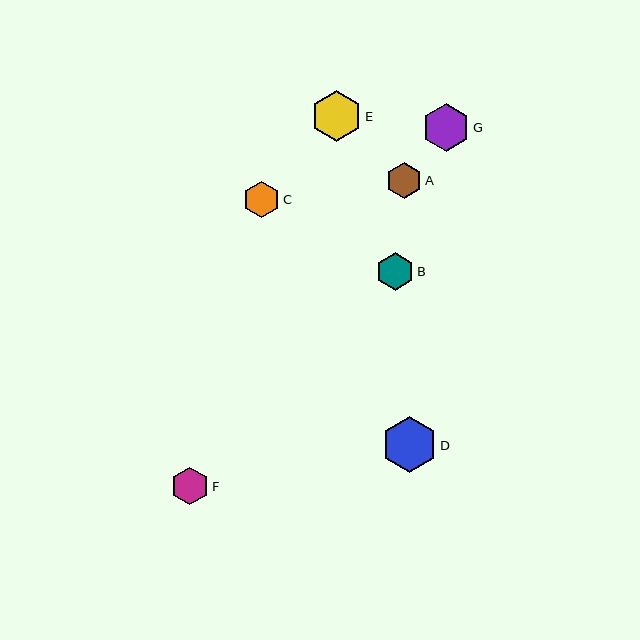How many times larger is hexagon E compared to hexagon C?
Hexagon E is approximately 1.4 times the size of hexagon C.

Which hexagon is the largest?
Hexagon D is the largest with a size of approximately 56 pixels.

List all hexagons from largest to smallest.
From largest to smallest: D, E, G, F, B, C, A.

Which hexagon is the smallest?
Hexagon A is the smallest with a size of approximately 36 pixels.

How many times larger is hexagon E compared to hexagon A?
Hexagon E is approximately 1.4 times the size of hexagon A.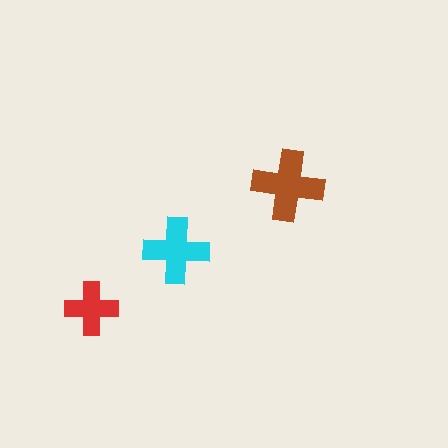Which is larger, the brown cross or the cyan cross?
The brown one.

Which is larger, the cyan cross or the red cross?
The cyan one.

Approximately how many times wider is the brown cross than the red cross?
About 1.5 times wider.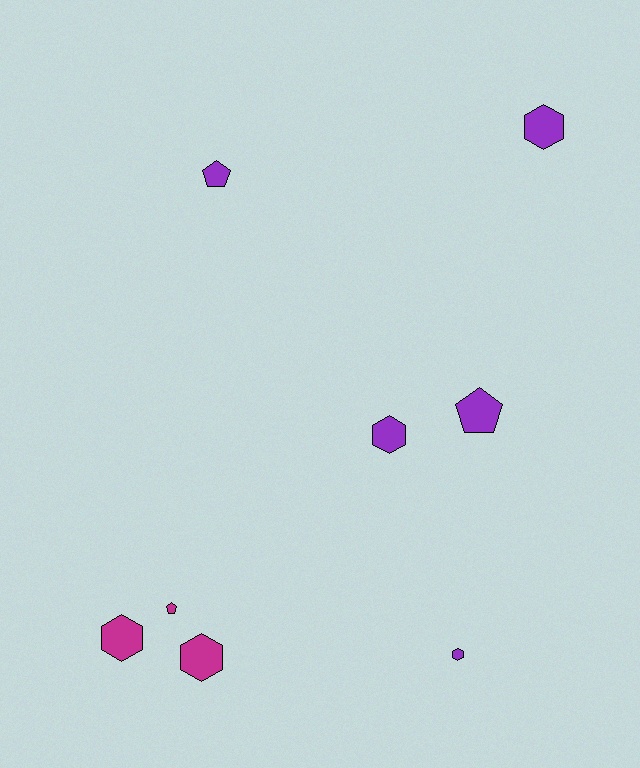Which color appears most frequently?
Purple, with 5 objects.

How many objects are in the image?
There are 8 objects.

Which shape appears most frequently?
Hexagon, with 5 objects.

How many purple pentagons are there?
There are 2 purple pentagons.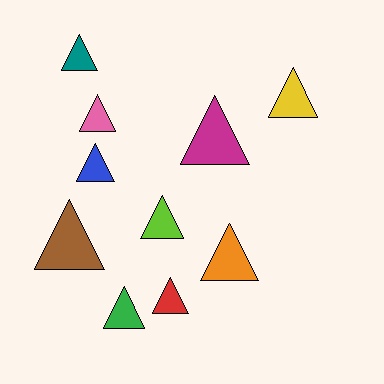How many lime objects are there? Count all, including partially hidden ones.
There is 1 lime object.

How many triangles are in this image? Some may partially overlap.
There are 10 triangles.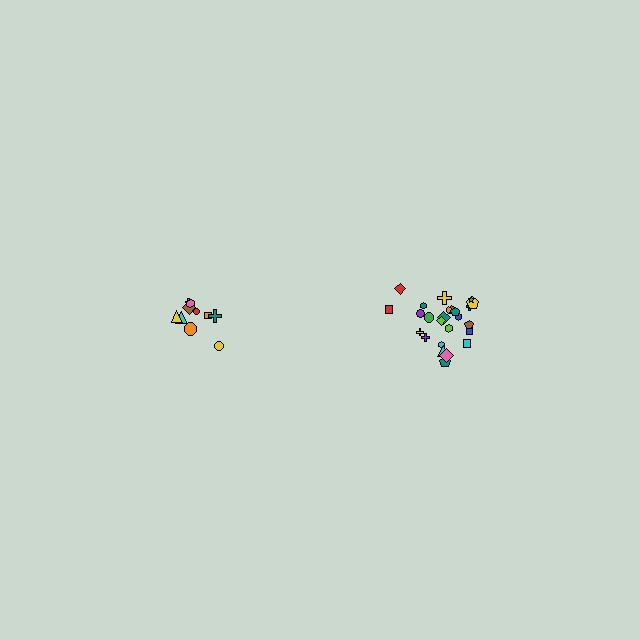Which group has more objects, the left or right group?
The right group.